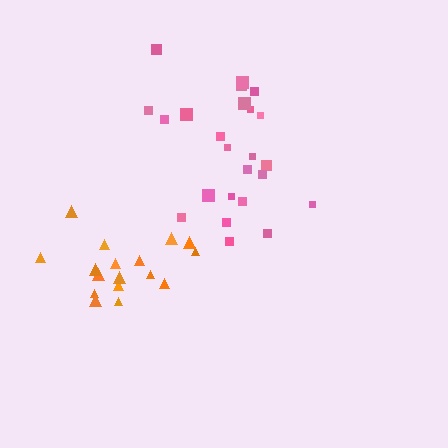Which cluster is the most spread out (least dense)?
Pink.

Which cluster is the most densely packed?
Orange.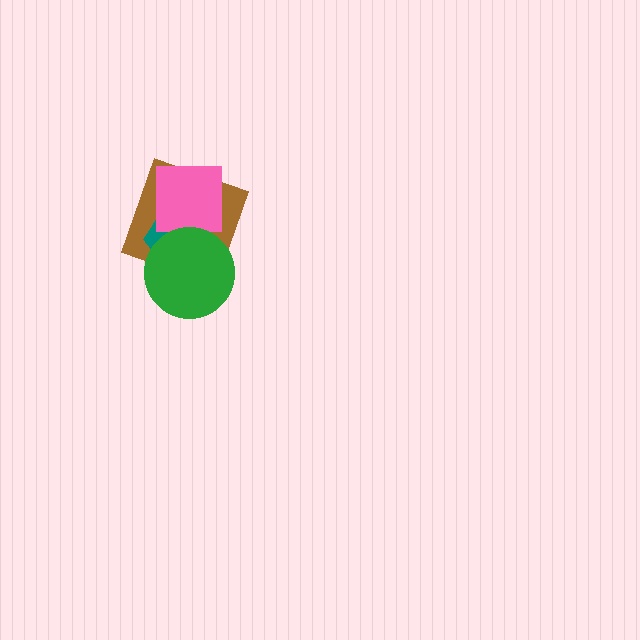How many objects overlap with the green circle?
2 objects overlap with the green circle.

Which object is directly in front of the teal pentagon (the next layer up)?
The pink square is directly in front of the teal pentagon.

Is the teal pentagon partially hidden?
Yes, it is partially covered by another shape.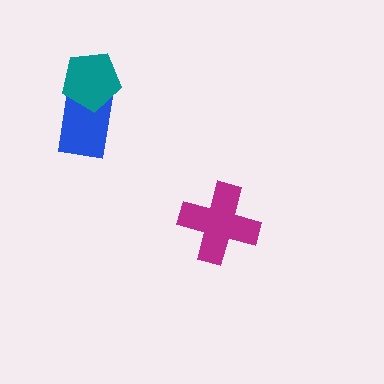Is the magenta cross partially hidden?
No, no other shape covers it.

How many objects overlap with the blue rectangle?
1 object overlaps with the blue rectangle.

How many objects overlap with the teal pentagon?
1 object overlaps with the teal pentagon.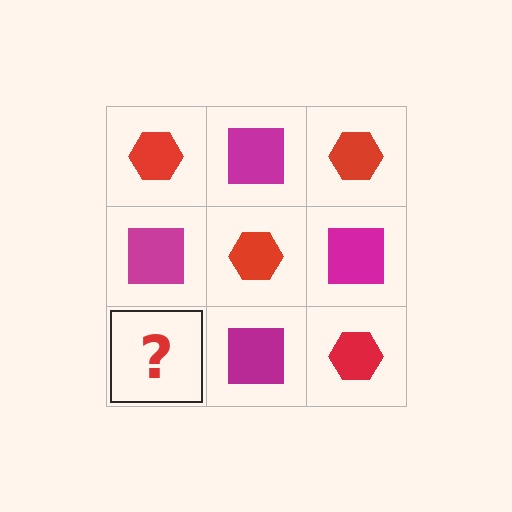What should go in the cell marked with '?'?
The missing cell should contain a red hexagon.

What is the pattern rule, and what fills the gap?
The rule is that it alternates red hexagon and magenta square in a checkerboard pattern. The gap should be filled with a red hexagon.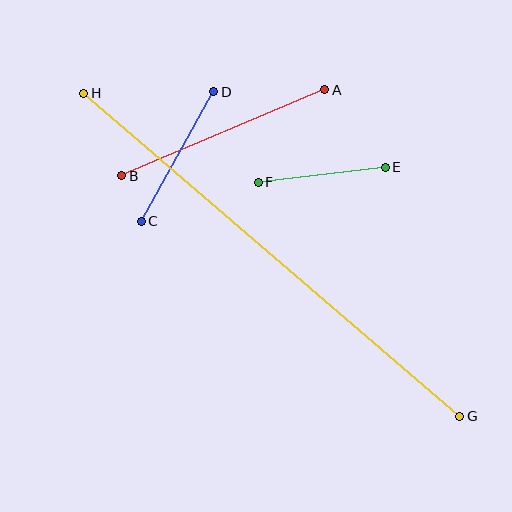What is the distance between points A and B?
The distance is approximately 221 pixels.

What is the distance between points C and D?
The distance is approximately 148 pixels.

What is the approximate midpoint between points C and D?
The midpoint is at approximately (177, 157) pixels.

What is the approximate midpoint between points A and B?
The midpoint is at approximately (223, 133) pixels.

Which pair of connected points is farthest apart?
Points G and H are farthest apart.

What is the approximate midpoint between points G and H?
The midpoint is at approximately (272, 255) pixels.